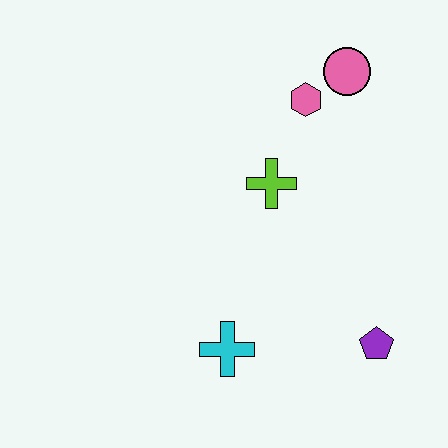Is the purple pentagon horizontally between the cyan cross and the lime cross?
No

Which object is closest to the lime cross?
The pink hexagon is closest to the lime cross.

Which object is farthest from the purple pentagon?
The pink circle is farthest from the purple pentagon.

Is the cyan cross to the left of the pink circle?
Yes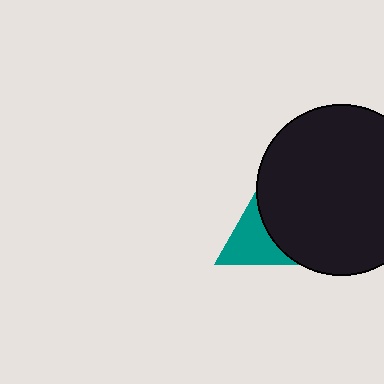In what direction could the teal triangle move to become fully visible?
The teal triangle could move left. That would shift it out from behind the black circle entirely.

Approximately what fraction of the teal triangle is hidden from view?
Roughly 42% of the teal triangle is hidden behind the black circle.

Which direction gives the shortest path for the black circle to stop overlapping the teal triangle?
Moving right gives the shortest separation.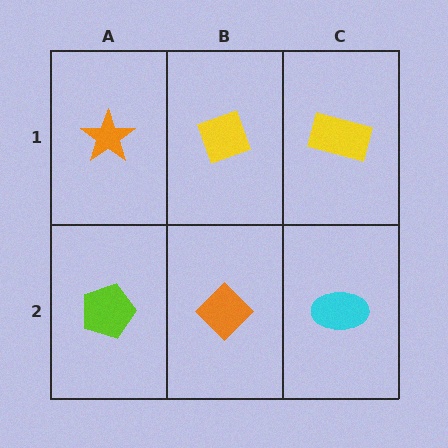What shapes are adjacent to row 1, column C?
A cyan ellipse (row 2, column C), a yellow diamond (row 1, column B).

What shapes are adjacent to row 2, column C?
A yellow rectangle (row 1, column C), an orange diamond (row 2, column B).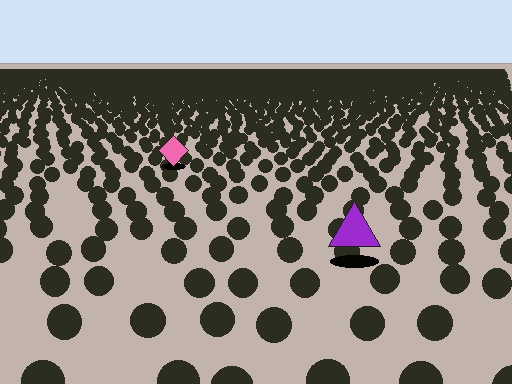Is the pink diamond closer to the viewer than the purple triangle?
No. The purple triangle is closer — you can tell from the texture gradient: the ground texture is coarser near it.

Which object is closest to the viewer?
The purple triangle is closest. The texture marks near it are larger and more spread out.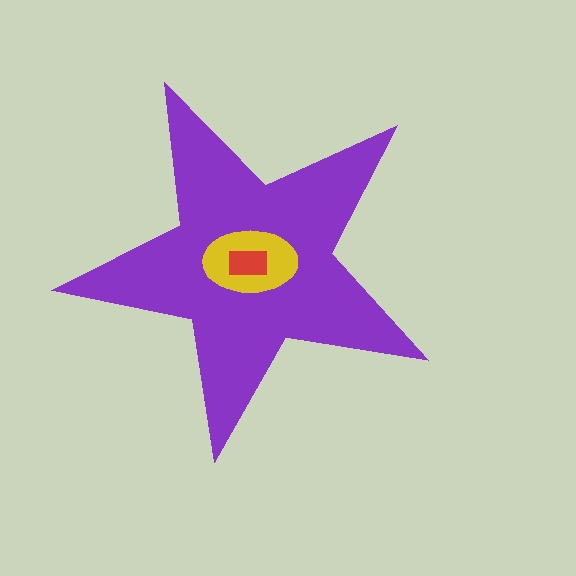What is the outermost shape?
The purple star.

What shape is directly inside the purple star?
The yellow ellipse.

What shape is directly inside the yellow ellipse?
The red rectangle.